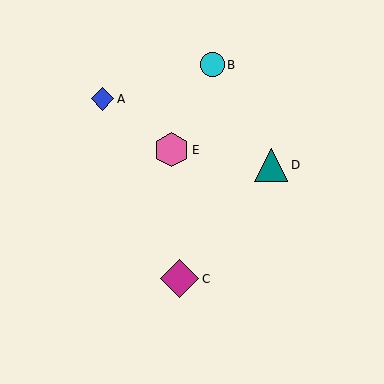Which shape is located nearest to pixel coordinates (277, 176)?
The teal triangle (labeled D) at (271, 165) is nearest to that location.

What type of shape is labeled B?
Shape B is a cyan circle.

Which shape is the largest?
The magenta diamond (labeled C) is the largest.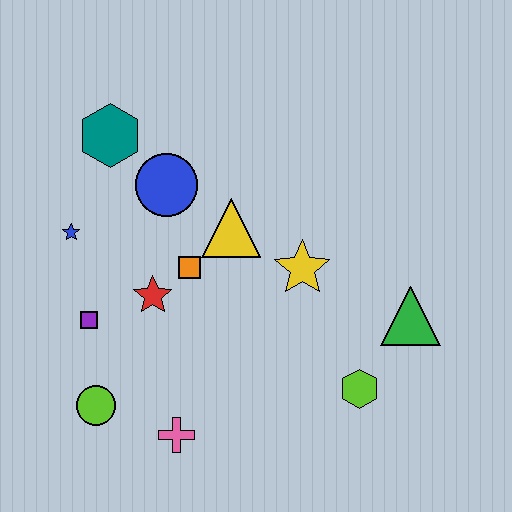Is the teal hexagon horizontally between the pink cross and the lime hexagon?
No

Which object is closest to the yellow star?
The yellow triangle is closest to the yellow star.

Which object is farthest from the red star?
The green triangle is farthest from the red star.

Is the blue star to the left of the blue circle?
Yes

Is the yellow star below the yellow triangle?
Yes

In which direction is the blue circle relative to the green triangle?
The blue circle is to the left of the green triangle.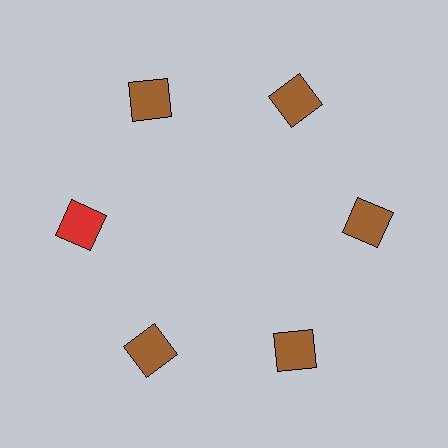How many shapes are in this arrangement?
There are 6 shapes arranged in a ring pattern.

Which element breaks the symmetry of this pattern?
The red square at roughly the 9 o'clock position breaks the symmetry. All other shapes are brown squares.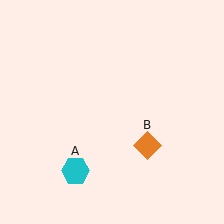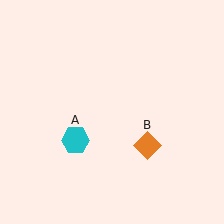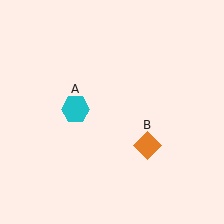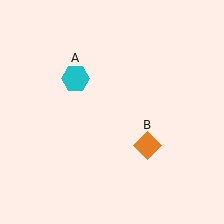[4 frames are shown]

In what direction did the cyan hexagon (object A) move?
The cyan hexagon (object A) moved up.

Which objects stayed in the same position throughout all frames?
Orange diamond (object B) remained stationary.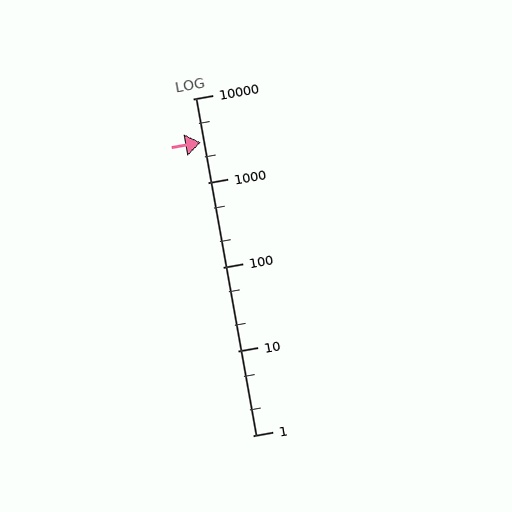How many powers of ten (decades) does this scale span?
The scale spans 4 decades, from 1 to 10000.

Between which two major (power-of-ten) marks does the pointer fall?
The pointer is between 1000 and 10000.